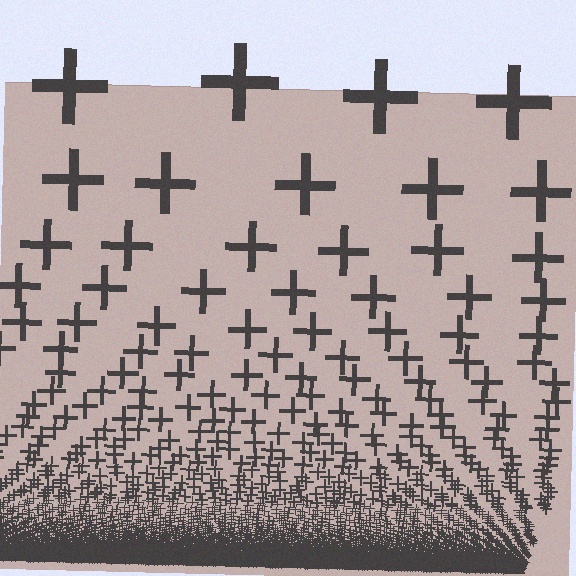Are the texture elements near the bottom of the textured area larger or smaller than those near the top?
Smaller. The gradient is inverted — elements near the bottom are smaller and denser.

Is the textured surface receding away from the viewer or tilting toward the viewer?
The surface appears to tilt toward the viewer. Texture elements get larger and sparser toward the top.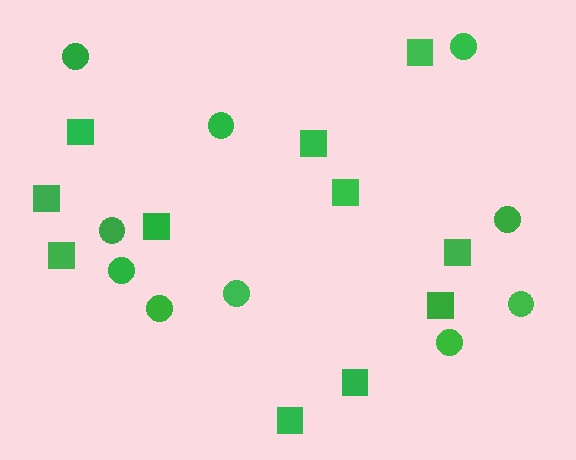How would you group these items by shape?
There are 2 groups: one group of squares (11) and one group of circles (10).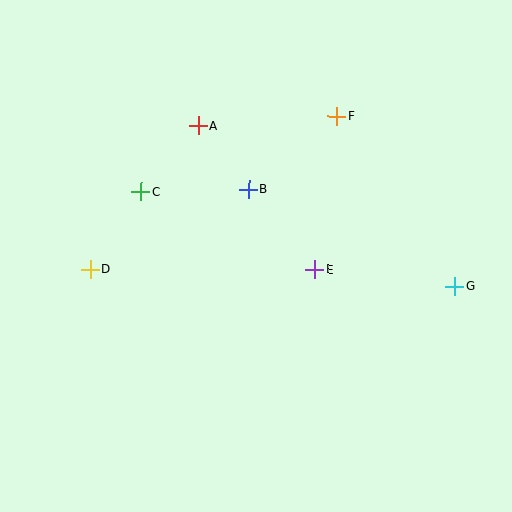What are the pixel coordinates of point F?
Point F is at (337, 116).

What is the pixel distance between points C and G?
The distance between C and G is 327 pixels.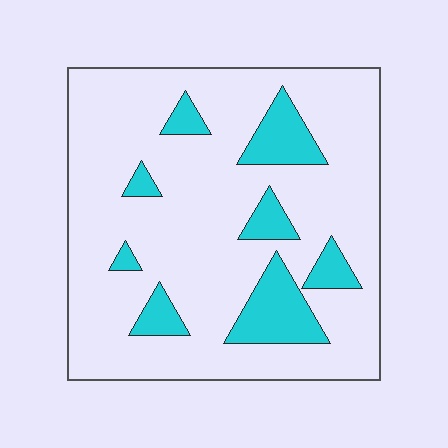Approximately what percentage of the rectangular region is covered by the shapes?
Approximately 15%.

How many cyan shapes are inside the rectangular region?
8.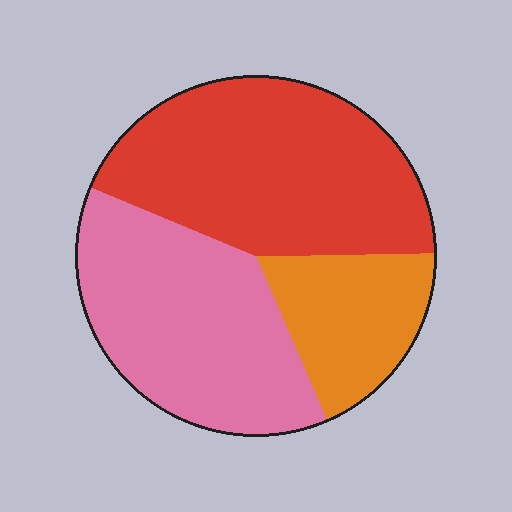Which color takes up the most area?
Red, at roughly 45%.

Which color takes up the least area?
Orange, at roughly 20%.